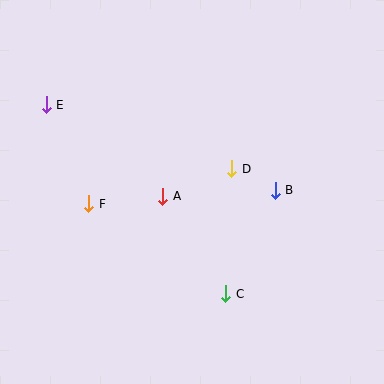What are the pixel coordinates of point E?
Point E is at (46, 105).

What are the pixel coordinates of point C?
Point C is at (226, 294).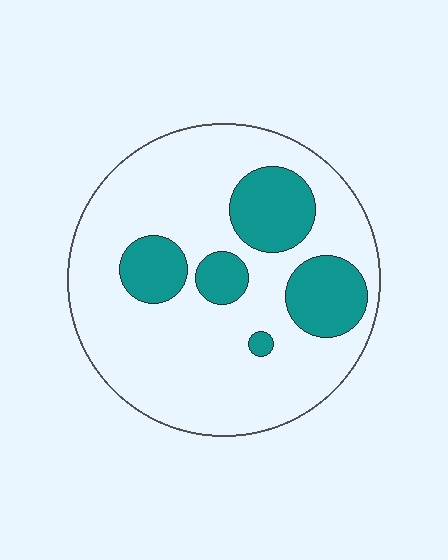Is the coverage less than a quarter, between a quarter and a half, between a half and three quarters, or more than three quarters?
Less than a quarter.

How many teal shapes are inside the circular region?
5.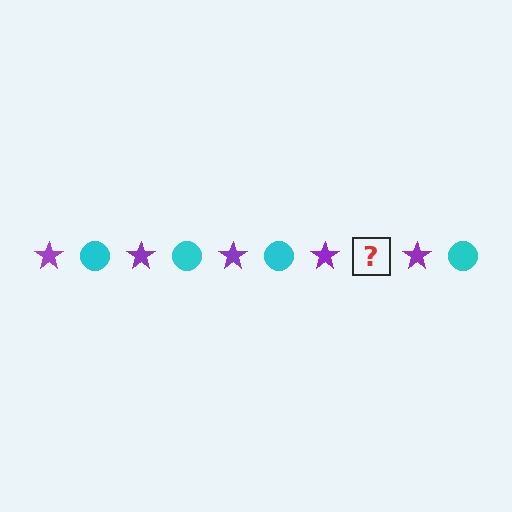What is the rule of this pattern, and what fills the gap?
The rule is that the pattern alternates between purple star and cyan circle. The gap should be filled with a cyan circle.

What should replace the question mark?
The question mark should be replaced with a cyan circle.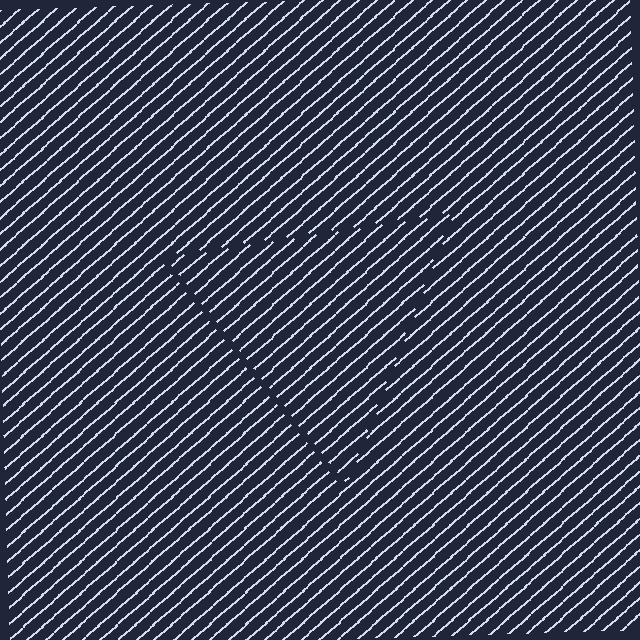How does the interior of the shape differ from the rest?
The interior of the shape contains the same grating, shifted by half a period — the contour is defined by the phase discontinuity where line-ends from the inner and outer gratings abut.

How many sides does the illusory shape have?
3 sides — the line-ends trace a triangle.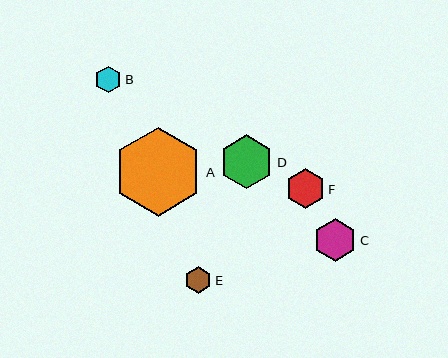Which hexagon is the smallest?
Hexagon B is the smallest with a size of approximately 27 pixels.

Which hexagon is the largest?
Hexagon A is the largest with a size of approximately 89 pixels.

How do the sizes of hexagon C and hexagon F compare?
Hexagon C and hexagon F are approximately the same size.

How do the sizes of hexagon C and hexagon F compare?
Hexagon C and hexagon F are approximately the same size.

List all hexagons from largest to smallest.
From largest to smallest: A, D, C, F, E, B.